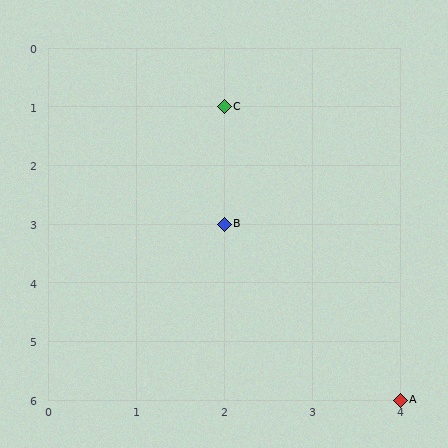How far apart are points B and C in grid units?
Points B and C are 2 rows apart.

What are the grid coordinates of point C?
Point C is at grid coordinates (2, 1).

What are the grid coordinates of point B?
Point B is at grid coordinates (2, 3).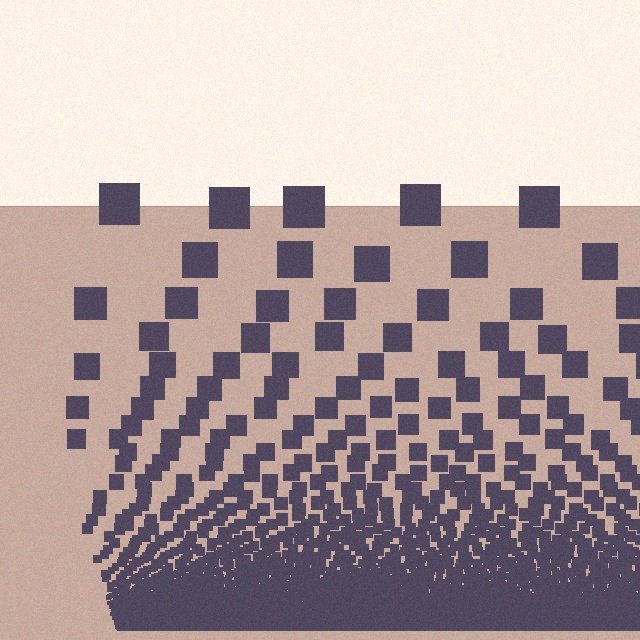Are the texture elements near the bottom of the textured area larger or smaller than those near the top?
Smaller. The gradient is inverted — elements near the bottom are smaller and denser.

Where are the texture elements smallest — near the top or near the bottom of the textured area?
Near the bottom.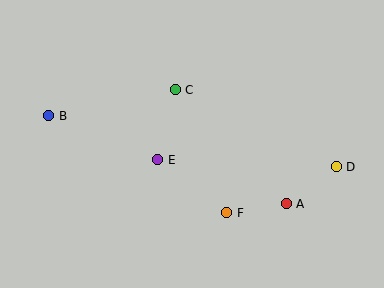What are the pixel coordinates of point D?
Point D is at (336, 167).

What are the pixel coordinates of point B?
Point B is at (49, 116).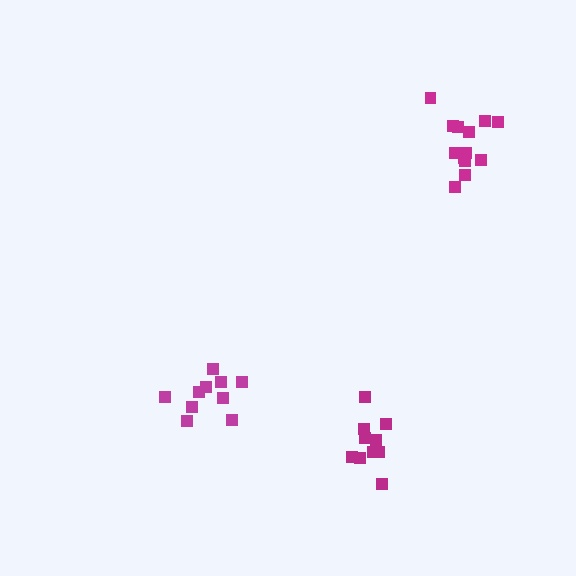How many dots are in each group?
Group 1: 10 dots, Group 2: 10 dots, Group 3: 14 dots (34 total).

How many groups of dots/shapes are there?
There are 3 groups.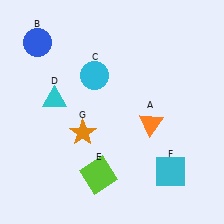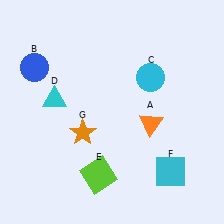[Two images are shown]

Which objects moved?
The objects that moved are: the blue circle (B), the cyan circle (C).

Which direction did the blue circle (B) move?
The blue circle (B) moved down.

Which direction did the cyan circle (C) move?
The cyan circle (C) moved right.